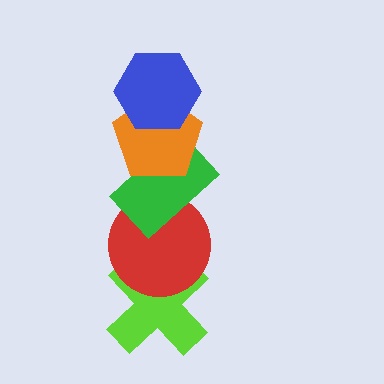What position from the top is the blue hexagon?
The blue hexagon is 1st from the top.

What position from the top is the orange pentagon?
The orange pentagon is 2nd from the top.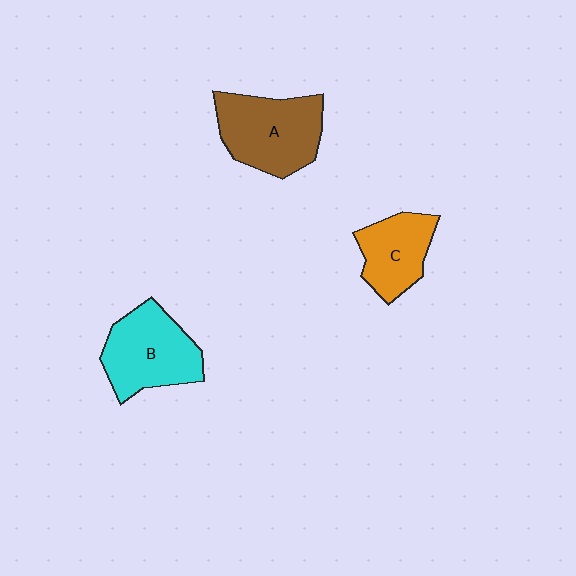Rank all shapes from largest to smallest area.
From largest to smallest: A (brown), B (cyan), C (orange).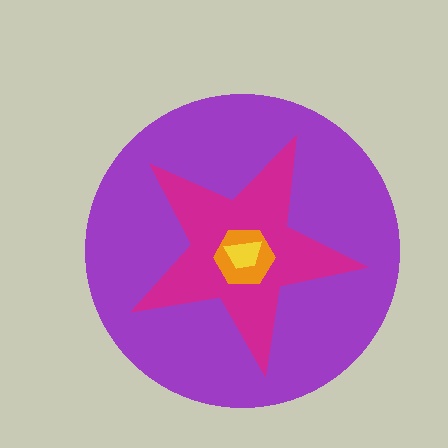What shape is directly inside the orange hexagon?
The yellow trapezoid.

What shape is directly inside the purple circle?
The magenta star.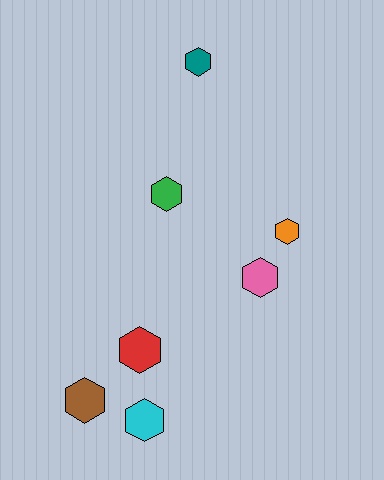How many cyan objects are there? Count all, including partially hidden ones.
There is 1 cyan object.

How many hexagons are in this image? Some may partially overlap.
There are 7 hexagons.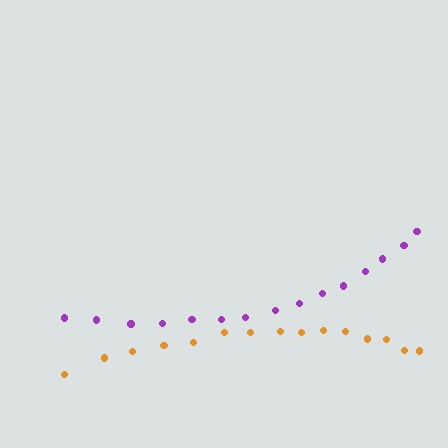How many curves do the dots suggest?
There are 2 distinct paths.